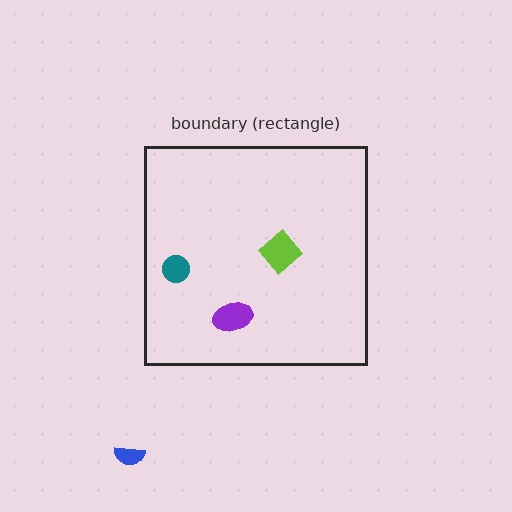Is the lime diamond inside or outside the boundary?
Inside.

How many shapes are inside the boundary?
3 inside, 1 outside.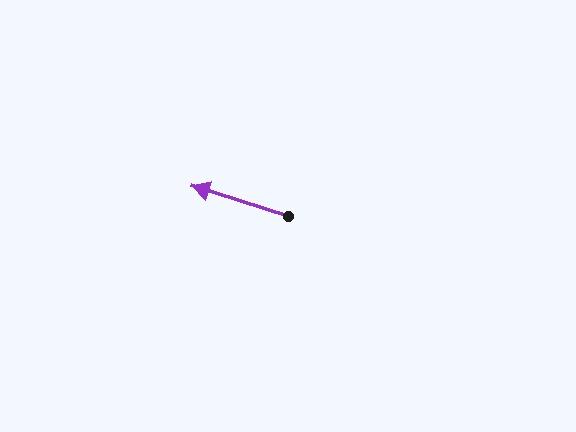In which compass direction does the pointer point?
West.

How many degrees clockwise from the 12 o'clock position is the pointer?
Approximately 287 degrees.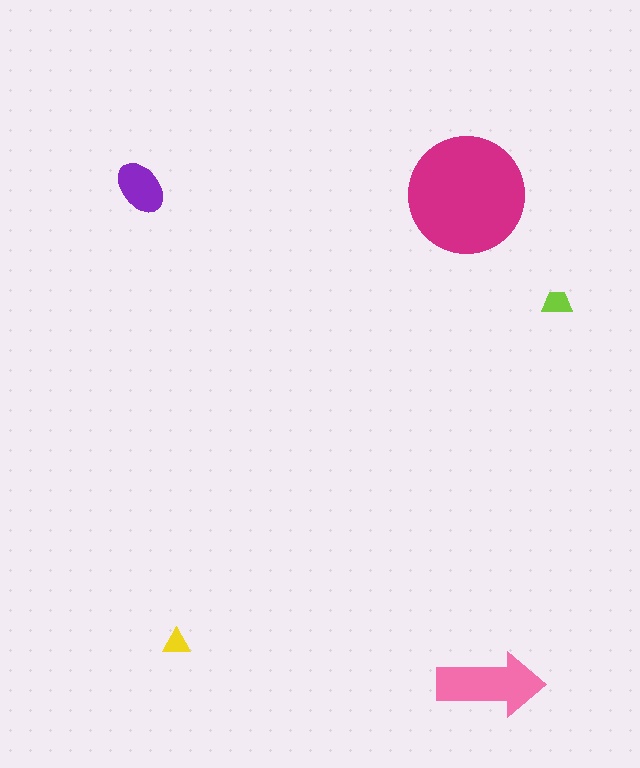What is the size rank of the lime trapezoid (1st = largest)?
4th.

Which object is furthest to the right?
The lime trapezoid is rightmost.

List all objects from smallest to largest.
The yellow triangle, the lime trapezoid, the purple ellipse, the pink arrow, the magenta circle.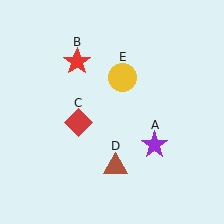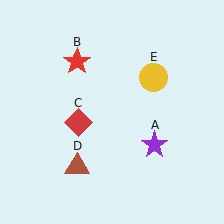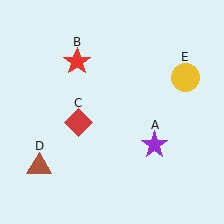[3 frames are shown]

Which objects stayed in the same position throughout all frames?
Purple star (object A) and red star (object B) and red diamond (object C) remained stationary.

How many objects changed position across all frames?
2 objects changed position: brown triangle (object D), yellow circle (object E).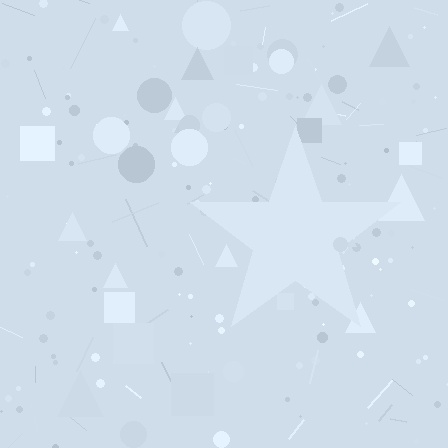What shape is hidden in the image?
A star is hidden in the image.